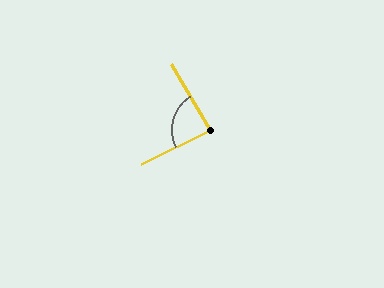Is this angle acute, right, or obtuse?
It is approximately a right angle.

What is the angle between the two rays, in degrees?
Approximately 86 degrees.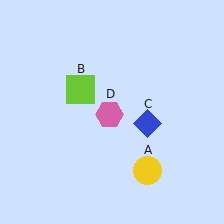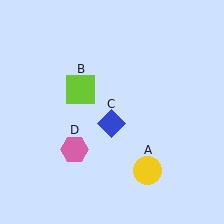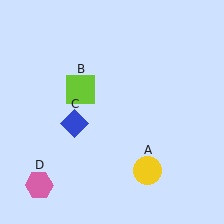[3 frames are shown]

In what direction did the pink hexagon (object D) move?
The pink hexagon (object D) moved down and to the left.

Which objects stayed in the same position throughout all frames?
Yellow circle (object A) and lime square (object B) remained stationary.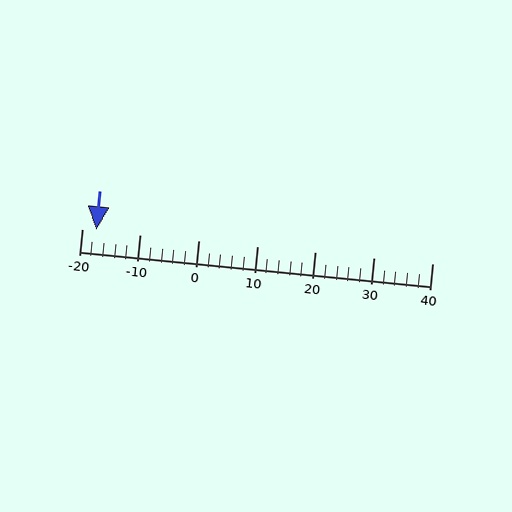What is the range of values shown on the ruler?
The ruler shows values from -20 to 40.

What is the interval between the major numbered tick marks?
The major tick marks are spaced 10 units apart.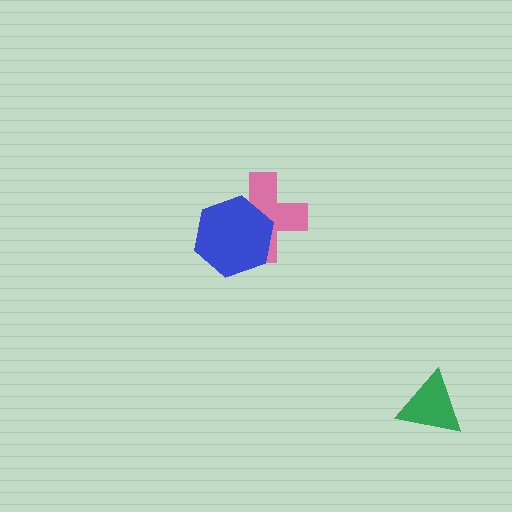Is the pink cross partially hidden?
Yes, it is partially covered by another shape.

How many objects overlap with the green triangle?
0 objects overlap with the green triangle.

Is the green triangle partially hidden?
No, no other shape covers it.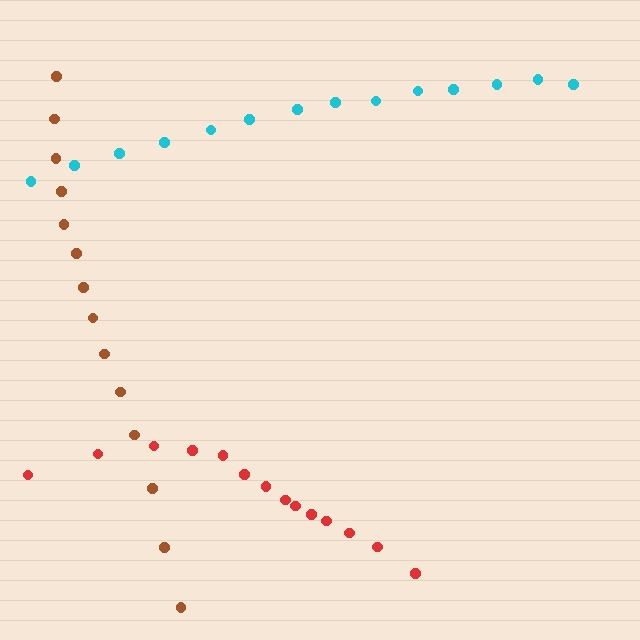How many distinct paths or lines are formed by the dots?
There are 3 distinct paths.